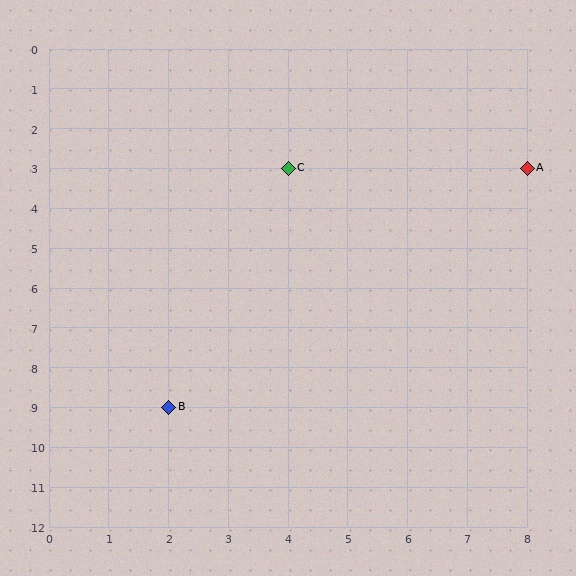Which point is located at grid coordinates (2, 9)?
Point B is at (2, 9).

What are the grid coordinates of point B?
Point B is at grid coordinates (2, 9).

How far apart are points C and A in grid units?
Points C and A are 4 columns apart.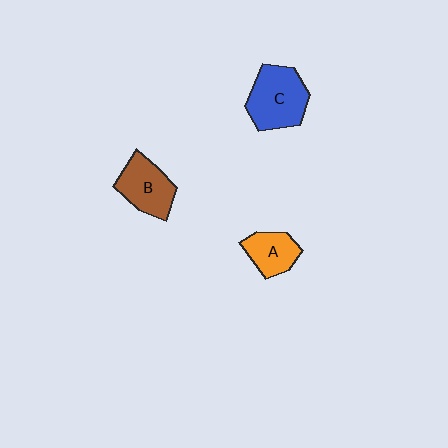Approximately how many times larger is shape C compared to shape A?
Approximately 1.7 times.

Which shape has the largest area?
Shape C (blue).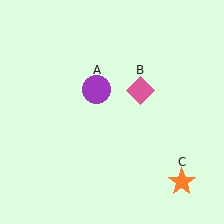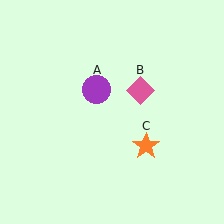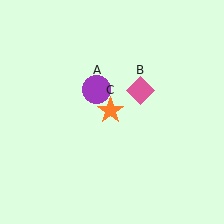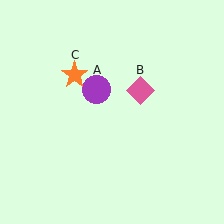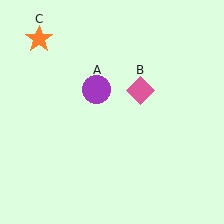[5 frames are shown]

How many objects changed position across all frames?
1 object changed position: orange star (object C).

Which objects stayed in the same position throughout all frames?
Purple circle (object A) and pink diamond (object B) remained stationary.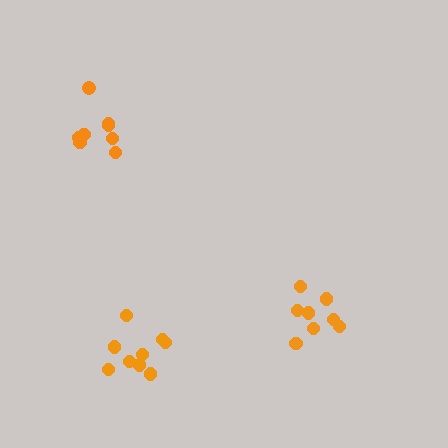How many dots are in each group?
Group 1: 8 dots, Group 2: 8 dots, Group 3: 9 dots (25 total).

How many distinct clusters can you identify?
There are 3 distinct clusters.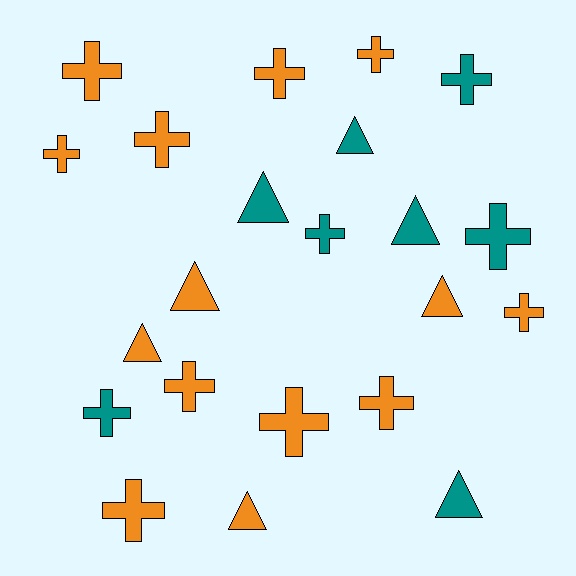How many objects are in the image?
There are 22 objects.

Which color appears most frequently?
Orange, with 14 objects.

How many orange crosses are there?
There are 10 orange crosses.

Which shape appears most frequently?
Cross, with 14 objects.